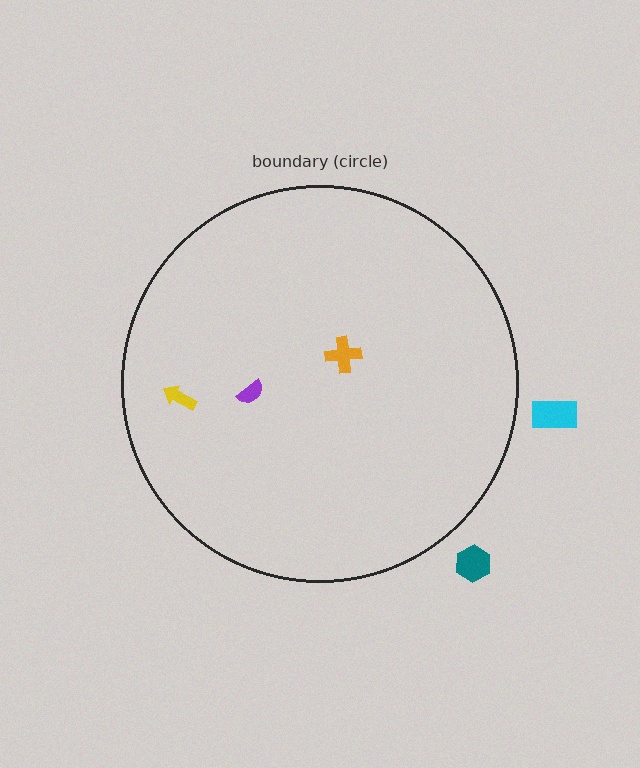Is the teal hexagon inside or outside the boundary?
Outside.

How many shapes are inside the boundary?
3 inside, 2 outside.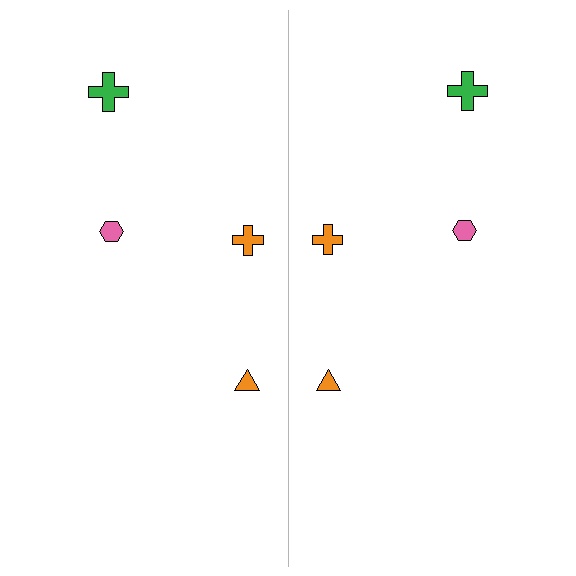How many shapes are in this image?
There are 8 shapes in this image.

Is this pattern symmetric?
Yes, this pattern has bilateral (reflection) symmetry.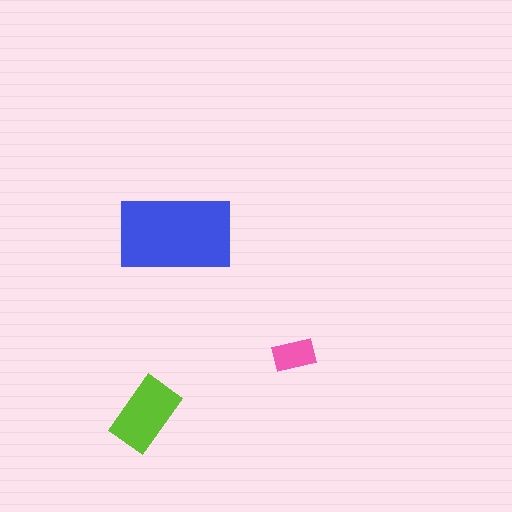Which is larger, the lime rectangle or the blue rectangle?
The blue one.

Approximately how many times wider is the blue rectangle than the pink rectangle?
About 2.5 times wider.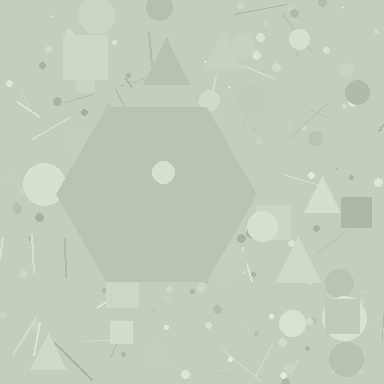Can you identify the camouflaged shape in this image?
The camouflaged shape is a hexagon.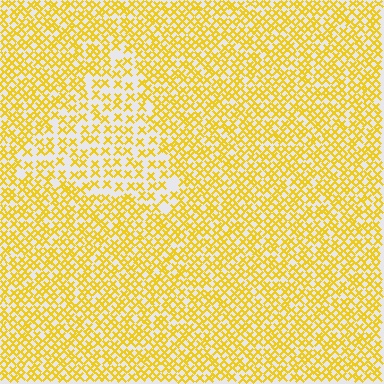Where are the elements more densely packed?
The elements are more densely packed outside the triangle boundary.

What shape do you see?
I see a triangle.